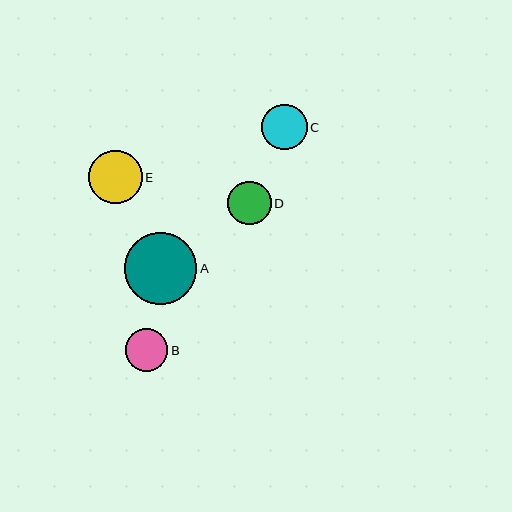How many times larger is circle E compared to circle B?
Circle E is approximately 1.3 times the size of circle B.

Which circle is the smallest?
Circle B is the smallest with a size of approximately 42 pixels.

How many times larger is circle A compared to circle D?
Circle A is approximately 1.6 times the size of circle D.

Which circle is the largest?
Circle A is the largest with a size of approximately 72 pixels.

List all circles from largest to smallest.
From largest to smallest: A, E, C, D, B.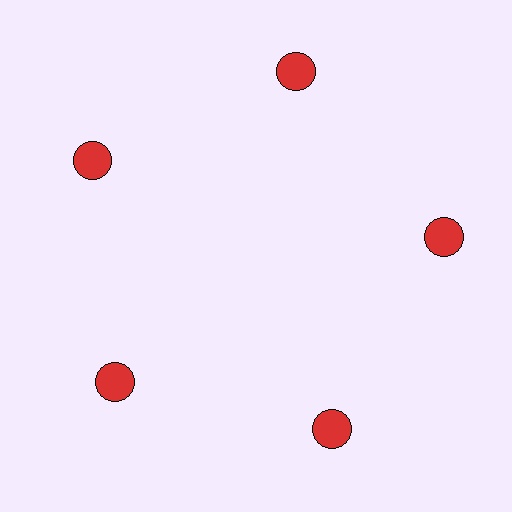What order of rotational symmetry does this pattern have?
This pattern has 5-fold rotational symmetry.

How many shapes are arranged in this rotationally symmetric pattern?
There are 5 shapes, arranged in 5 groups of 1.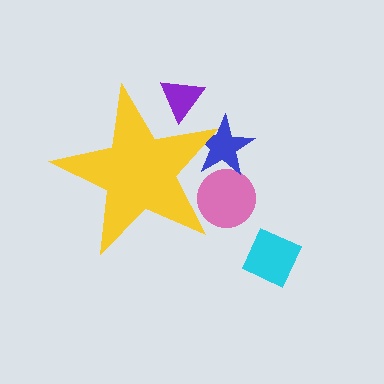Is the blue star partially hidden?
Yes, the blue star is partially hidden behind the yellow star.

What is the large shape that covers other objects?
A yellow star.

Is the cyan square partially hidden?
No, the cyan square is fully visible.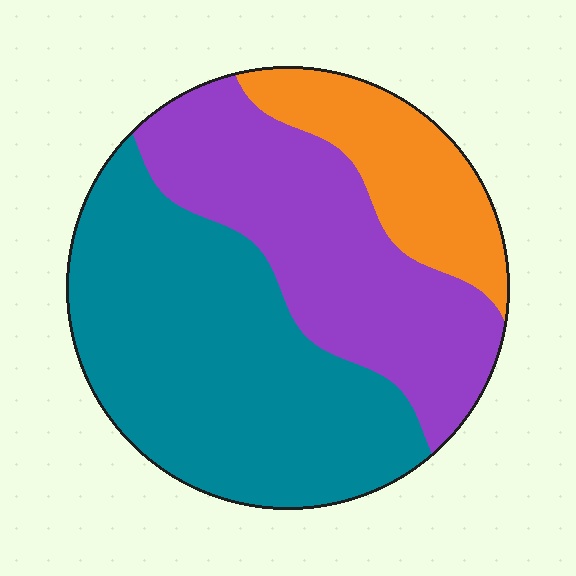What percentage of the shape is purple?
Purple takes up about one third (1/3) of the shape.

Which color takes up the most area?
Teal, at roughly 50%.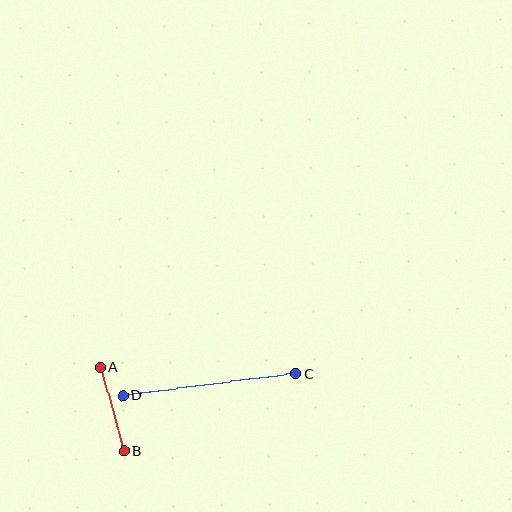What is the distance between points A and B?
The distance is approximately 87 pixels.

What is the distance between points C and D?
The distance is approximately 174 pixels.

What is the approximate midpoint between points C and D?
The midpoint is at approximately (210, 385) pixels.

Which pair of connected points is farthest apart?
Points C and D are farthest apart.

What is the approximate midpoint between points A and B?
The midpoint is at approximately (112, 409) pixels.